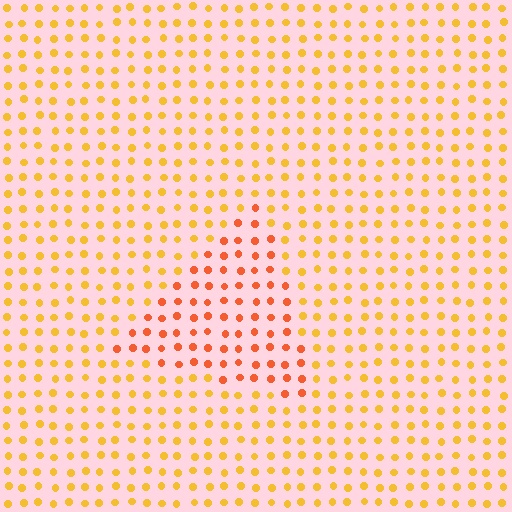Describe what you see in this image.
The image is filled with small yellow elements in a uniform arrangement. A triangle-shaped region is visible where the elements are tinted to a slightly different hue, forming a subtle color boundary.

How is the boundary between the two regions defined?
The boundary is defined purely by a slight shift in hue (about 30 degrees). Spacing, size, and orientation are identical on both sides.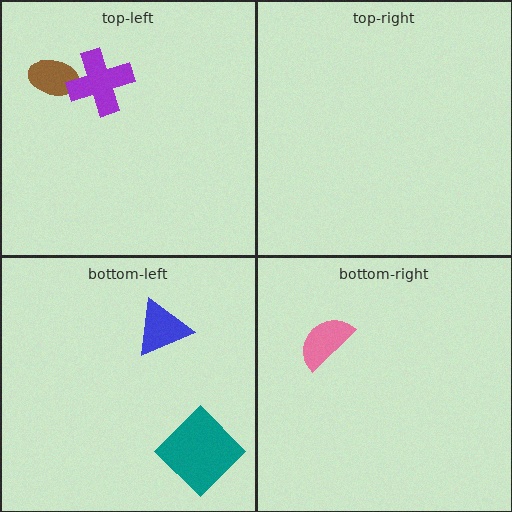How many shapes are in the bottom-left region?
2.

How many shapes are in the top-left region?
2.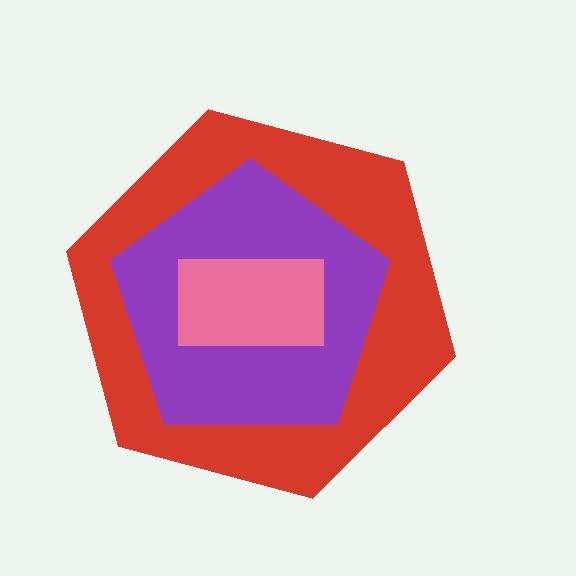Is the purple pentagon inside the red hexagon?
Yes.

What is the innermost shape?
The pink rectangle.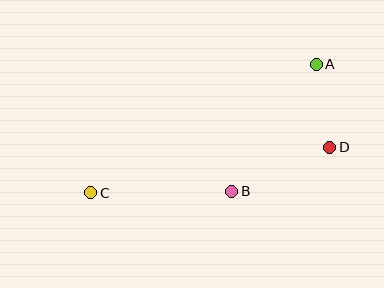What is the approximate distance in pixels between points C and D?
The distance between C and D is approximately 243 pixels.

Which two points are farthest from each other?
Points A and C are farthest from each other.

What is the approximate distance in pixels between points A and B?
The distance between A and B is approximately 152 pixels.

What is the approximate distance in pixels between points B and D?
The distance between B and D is approximately 107 pixels.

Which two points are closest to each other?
Points A and D are closest to each other.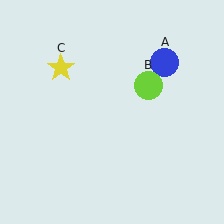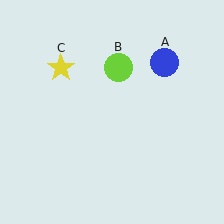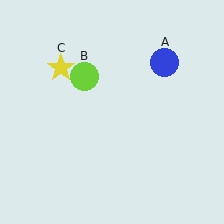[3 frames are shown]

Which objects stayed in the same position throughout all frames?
Blue circle (object A) and yellow star (object C) remained stationary.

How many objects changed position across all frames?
1 object changed position: lime circle (object B).